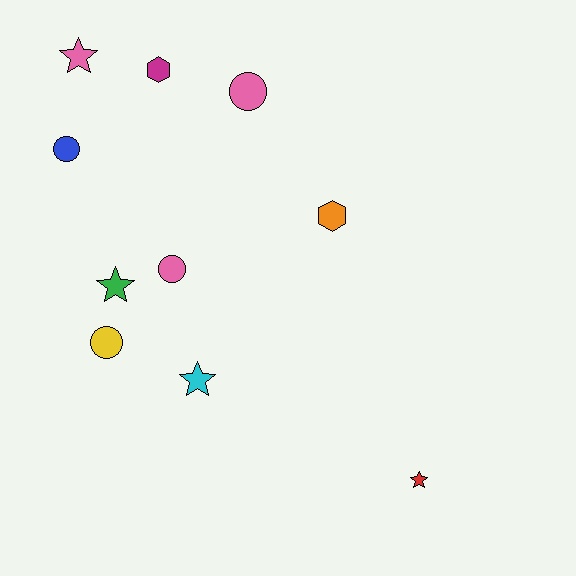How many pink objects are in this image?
There are 3 pink objects.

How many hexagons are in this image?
There are 2 hexagons.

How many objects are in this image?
There are 10 objects.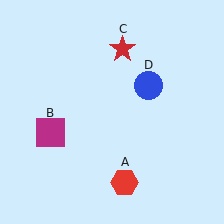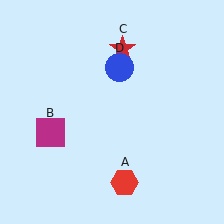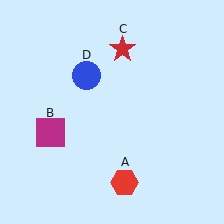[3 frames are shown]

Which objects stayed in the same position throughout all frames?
Red hexagon (object A) and magenta square (object B) and red star (object C) remained stationary.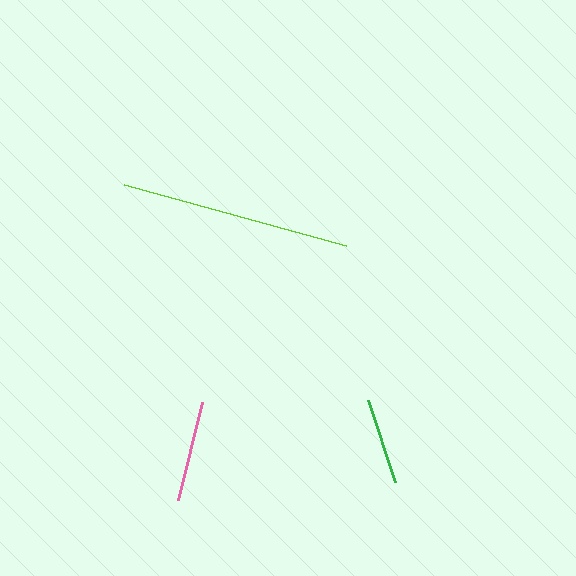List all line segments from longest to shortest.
From longest to shortest: lime, pink, green.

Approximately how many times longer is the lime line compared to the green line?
The lime line is approximately 2.7 times the length of the green line.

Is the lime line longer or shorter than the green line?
The lime line is longer than the green line.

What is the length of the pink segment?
The pink segment is approximately 101 pixels long.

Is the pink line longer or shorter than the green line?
The pink line is longer than the green line.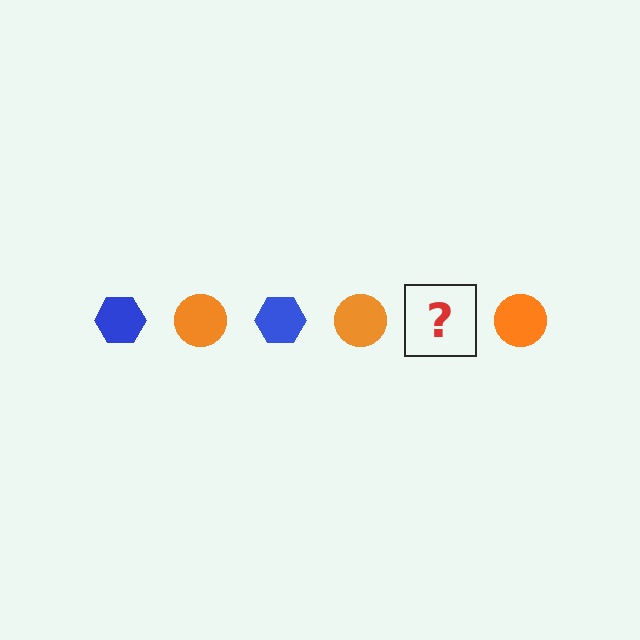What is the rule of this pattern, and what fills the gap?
The rule is that the pattern alternates between blue hexagon and orange circle. The gap should be filled with a blue hexagon.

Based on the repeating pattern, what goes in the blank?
The blank should be a blue hexagon.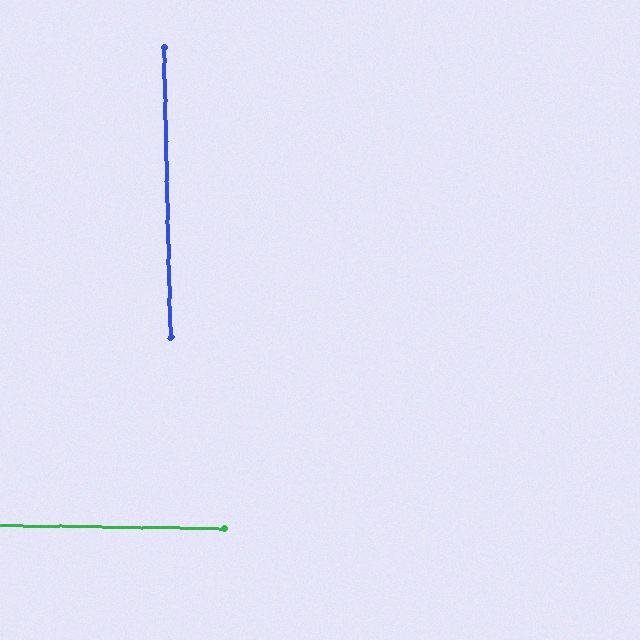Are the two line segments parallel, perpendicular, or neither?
Perpendicular — they meet at approximately 88°.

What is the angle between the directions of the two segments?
Approximately 88 degrees.